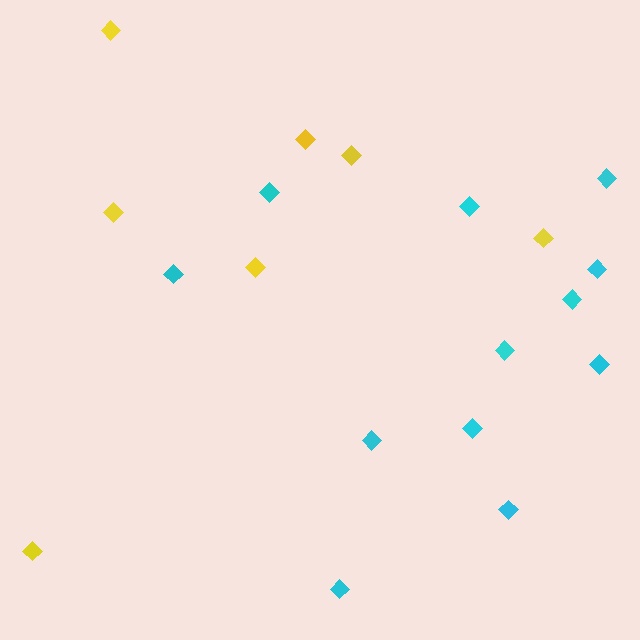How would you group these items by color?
There are 2 groups: one group of cyan diamonds (12) and one group of yellow diamonds (7).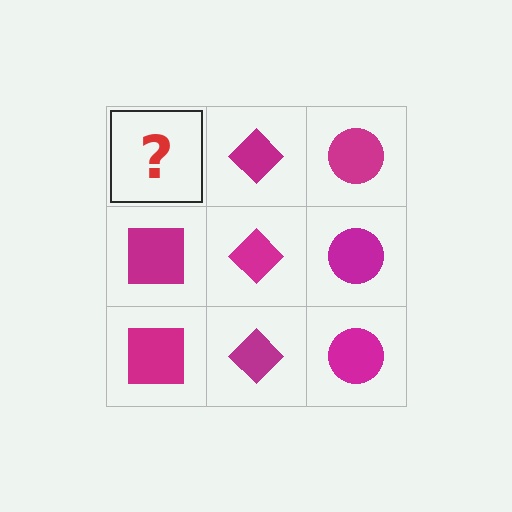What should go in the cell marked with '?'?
The missing cell should contain a magenta square.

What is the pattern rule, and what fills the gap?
The rule is that each column has a consistent shape. The gap should be filled with a magenta square.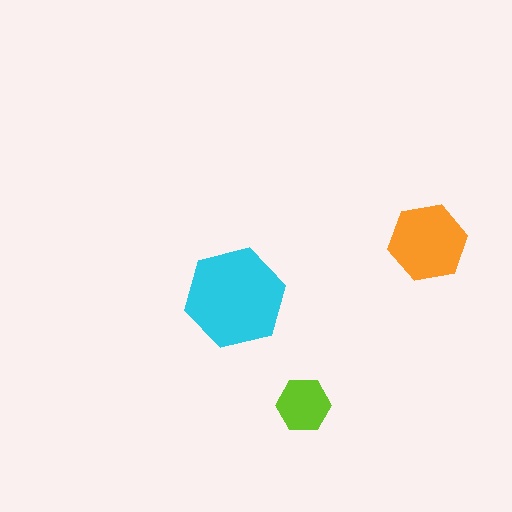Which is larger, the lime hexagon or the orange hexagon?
The orange one.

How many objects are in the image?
There are 3 objects in the image.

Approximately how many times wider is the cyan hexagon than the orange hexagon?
About 1.5 times wider.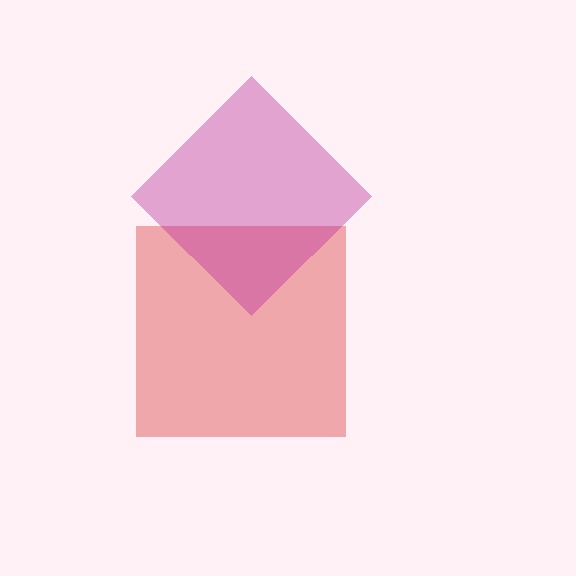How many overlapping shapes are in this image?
There are 2 overlapping shapes in the image.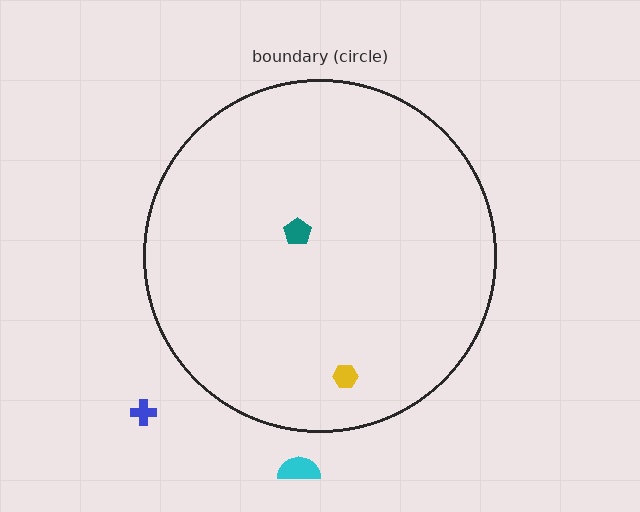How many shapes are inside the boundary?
2 inside, 2 outside.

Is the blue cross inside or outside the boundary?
Outside.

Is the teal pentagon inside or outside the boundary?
Inside.